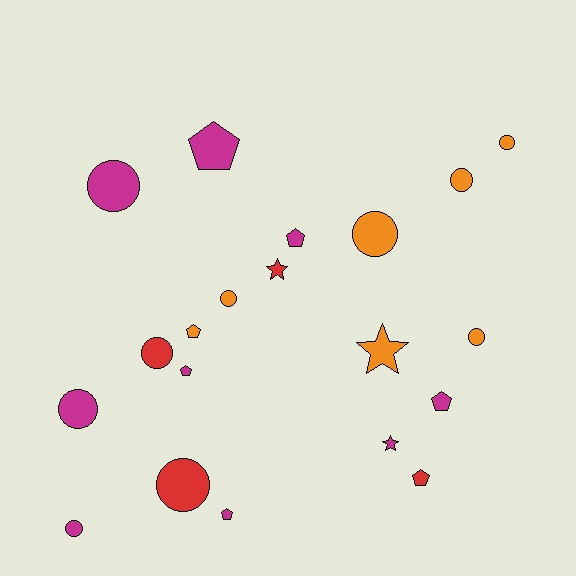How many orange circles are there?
There are 5 orange circles.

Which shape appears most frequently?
Circle, with 10 objects.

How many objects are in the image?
There are 20 objects.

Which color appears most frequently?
Magenta, with 9 objects.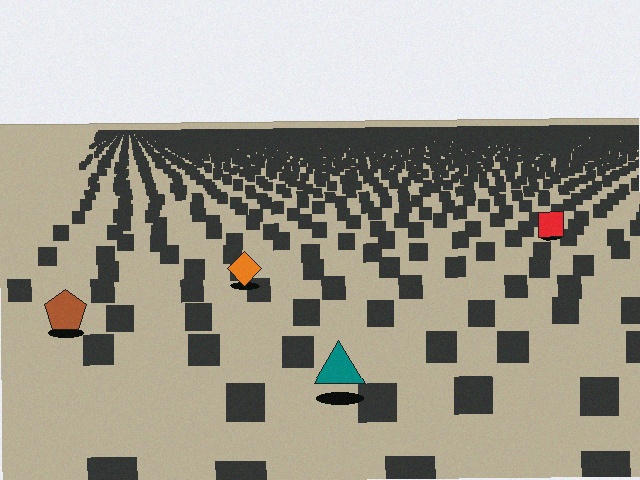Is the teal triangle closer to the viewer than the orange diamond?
Yes. The teal triangle is closer — you can tell from the texture gradient: the ground texture is coarser near it.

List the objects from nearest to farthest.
From nearest to farthest: the teal triangle, the brown pentagon, the orange diamond, the red square.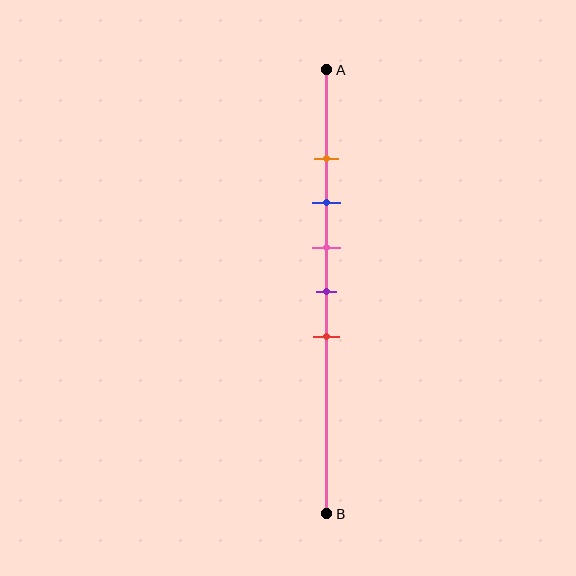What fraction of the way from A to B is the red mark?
The red mark is approximately 60% (0.6) of the way from A to B.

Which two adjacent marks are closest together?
The orange and blue marks are the closest adjacent pair.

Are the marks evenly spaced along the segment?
Yes, the marks are approximately evenly spaced.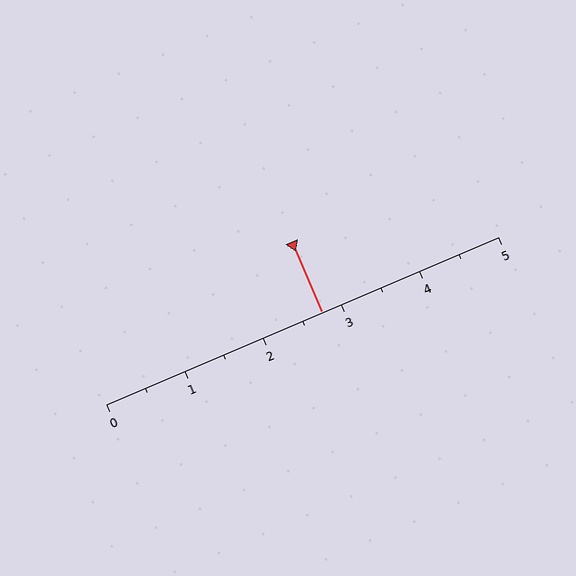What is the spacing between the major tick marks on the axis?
The major ticks are spaced 1 apart.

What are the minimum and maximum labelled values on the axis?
The axis runs from 0 to 5.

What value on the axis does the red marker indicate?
The marker indicates approximately 2.8.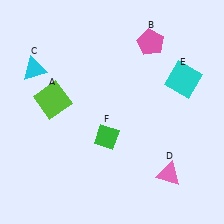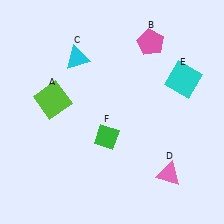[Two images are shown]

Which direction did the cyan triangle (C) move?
The cyan triangle (C) moved right.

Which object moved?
The cyan triangle (C) moved right.